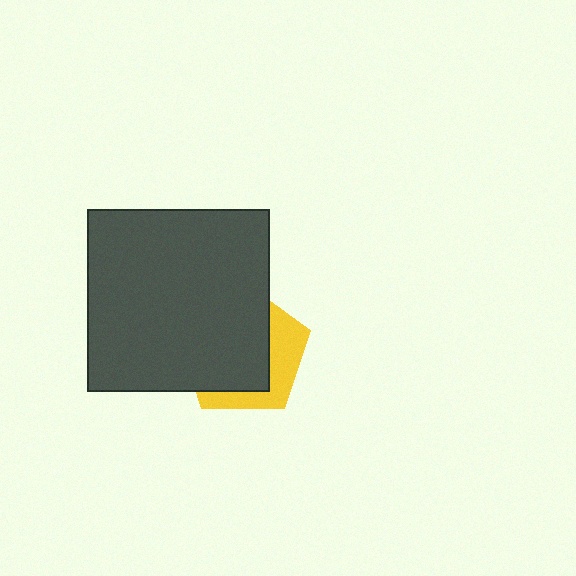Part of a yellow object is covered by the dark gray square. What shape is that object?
It is a pentagon.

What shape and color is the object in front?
The object in front is a dark gray square.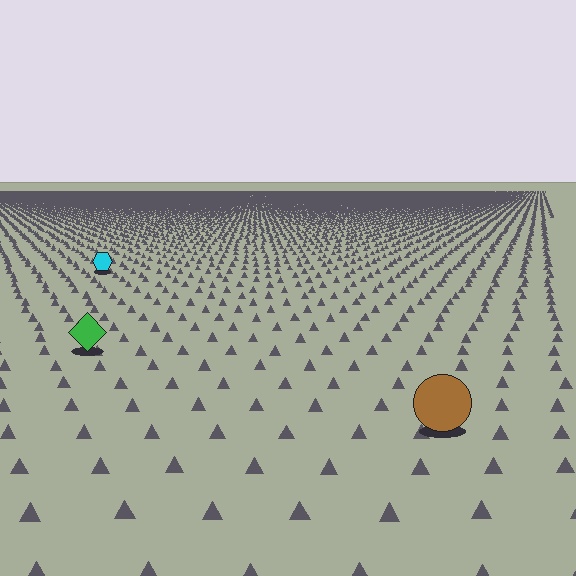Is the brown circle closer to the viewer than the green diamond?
Yes. The brown circle is closer — you can tell from the texture gradient: the ground texture is coarser near it.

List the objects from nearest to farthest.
From nearest to farthest: the brown circle, the green diamond, the cyan hexagon.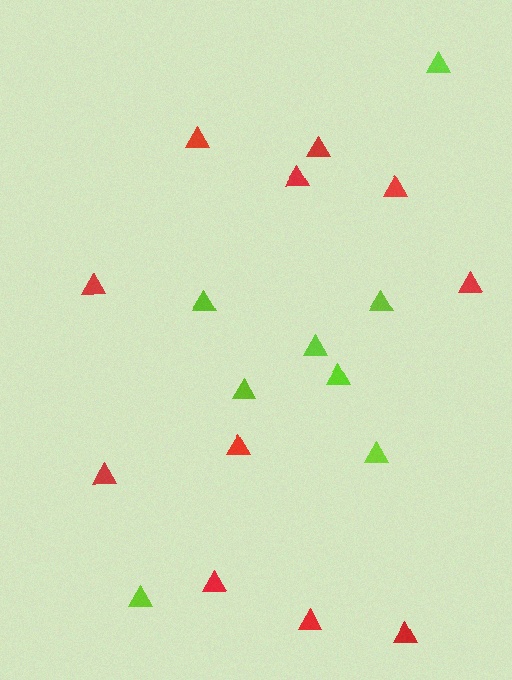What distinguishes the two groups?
There are 2 groups: one group of lime triangles (8) and one group of red triangles (11).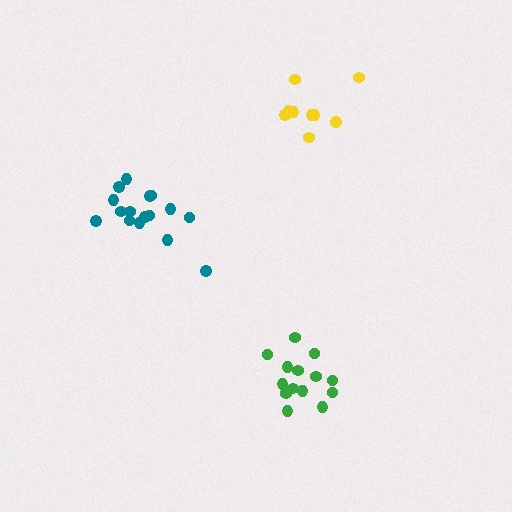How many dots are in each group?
Group 1: 16 dots, Group 2: 14 dots, Group 3: 10 dots (40 total).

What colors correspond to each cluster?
The clusters are colored: teal, green, yellow.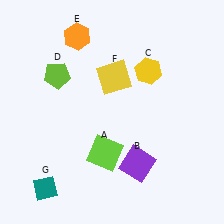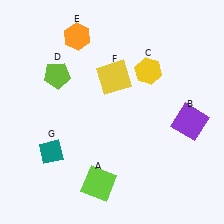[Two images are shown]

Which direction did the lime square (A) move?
The lime square (A) moved down.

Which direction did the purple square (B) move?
The purple square (B) moved right.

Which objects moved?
The objects that moved are: the lime square (A), the purple square (B), the teal diamond (G).